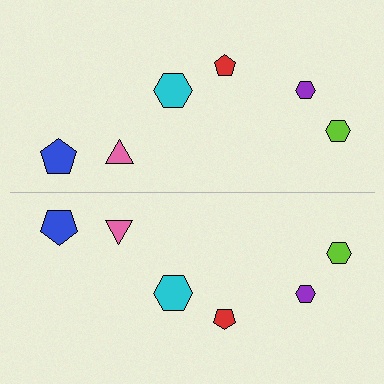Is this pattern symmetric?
Yes, this pattern has bilateral (reflection) symmetry.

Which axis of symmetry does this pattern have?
The pattern has a horizontal axis of symmetry running through the center of the image.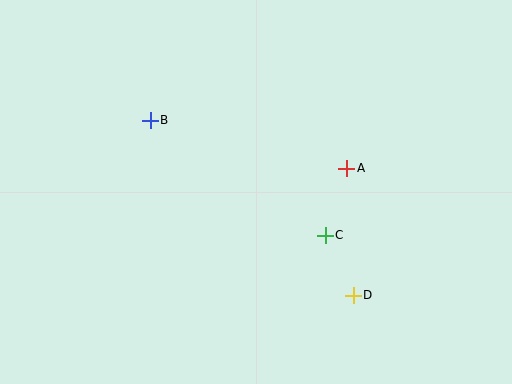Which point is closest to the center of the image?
Point C at (325, 235) is closest to the center.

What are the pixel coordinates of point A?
Point A is at (347, 168).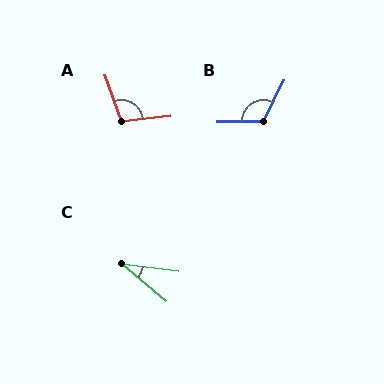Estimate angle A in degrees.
Approximately 103 degrees.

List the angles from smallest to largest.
C (32°), A (103°), B (116°).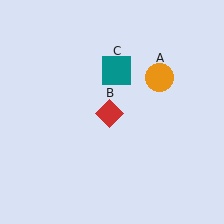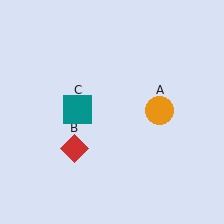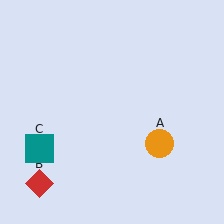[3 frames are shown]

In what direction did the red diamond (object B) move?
The red diamond (object B) moved down and to the left.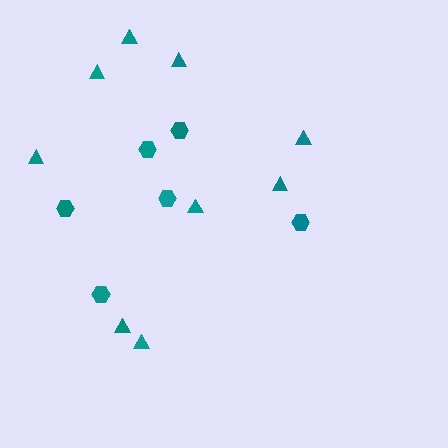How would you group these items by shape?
There are 2 groups: one group of hexagons (6) and one group of triangles (9).